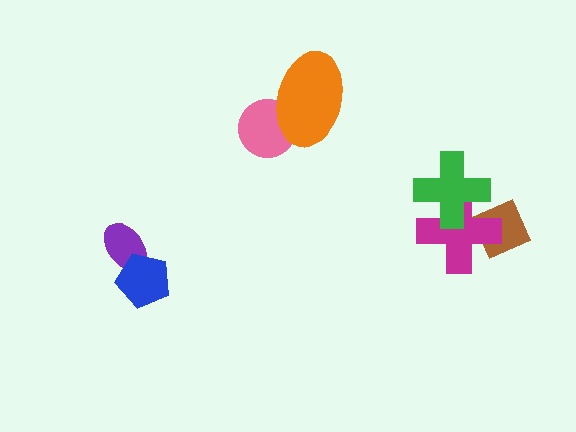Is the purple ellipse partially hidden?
Yes, it is partially covered by another shape.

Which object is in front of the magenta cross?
The green cross is in front of the magenta cross.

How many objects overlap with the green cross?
2 objects overlap with the green cross.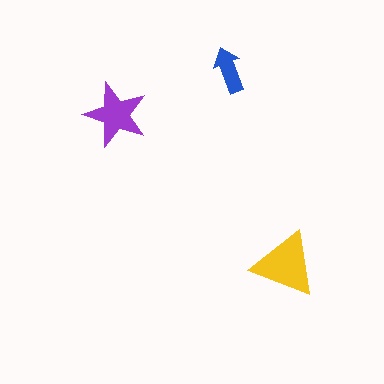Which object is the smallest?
The blue arrow.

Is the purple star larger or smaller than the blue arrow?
Larger.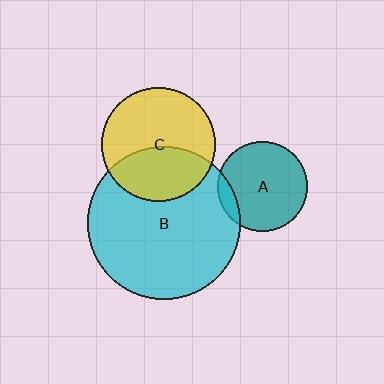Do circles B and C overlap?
Yes.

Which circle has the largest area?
Circle B (cyan).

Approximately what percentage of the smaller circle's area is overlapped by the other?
Approximately 40%.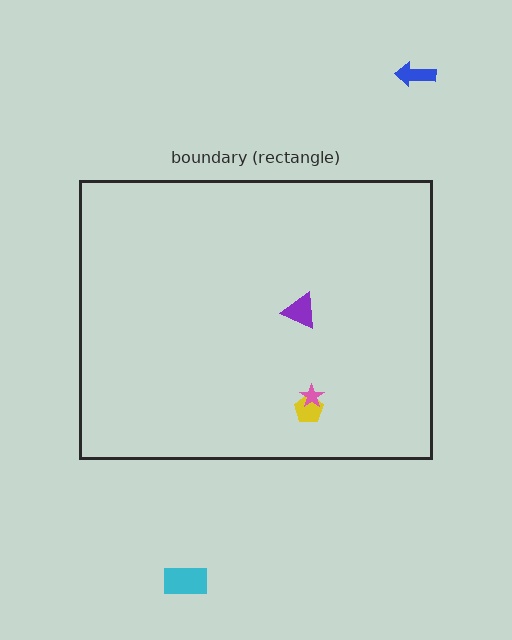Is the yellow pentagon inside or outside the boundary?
Inside.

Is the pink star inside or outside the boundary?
Inside.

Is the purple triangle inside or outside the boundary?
Inside.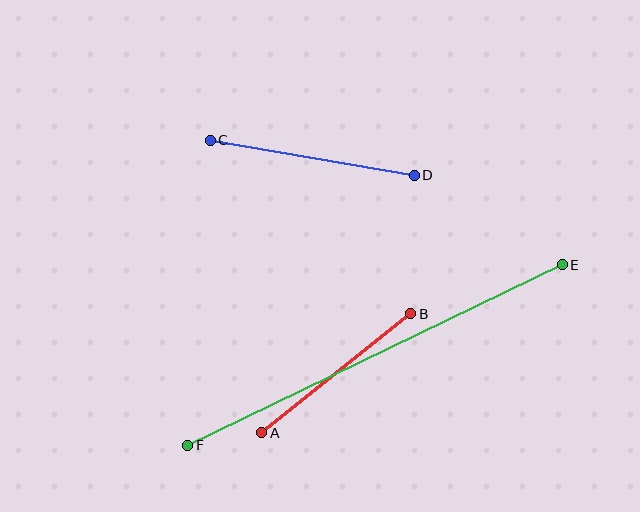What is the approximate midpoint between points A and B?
The midpoint is at approximately (336, 373) pixels.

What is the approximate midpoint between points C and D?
The midpoint is at approximately (312, 158) pixels.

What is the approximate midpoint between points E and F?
The midpoint is at approximately (375, 355) pixels.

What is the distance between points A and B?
The distance is approximately 190 pixels.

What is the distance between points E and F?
The distance is approximately 416 pixels.